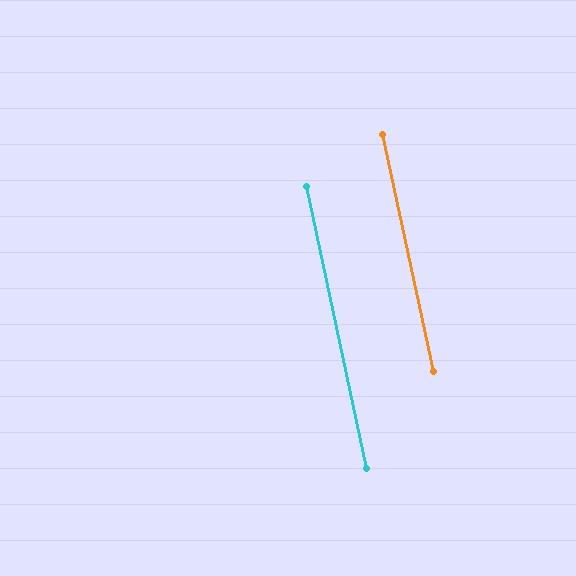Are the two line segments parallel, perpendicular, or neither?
Parallel — their directions differ by only 0.2°.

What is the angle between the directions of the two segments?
Approximately 0 degrees.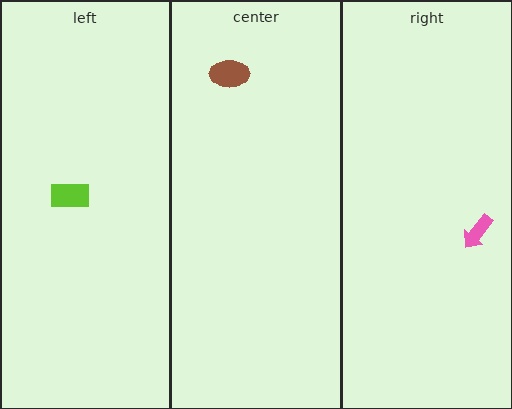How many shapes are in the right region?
1.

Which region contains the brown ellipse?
The center region.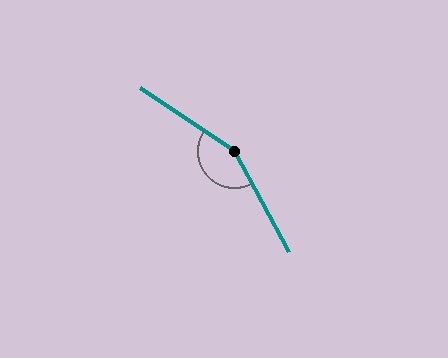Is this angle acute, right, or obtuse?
It is obtuse.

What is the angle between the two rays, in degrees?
Approximately 152 degrees.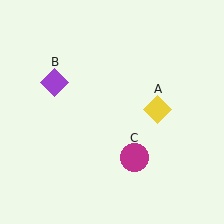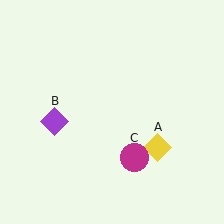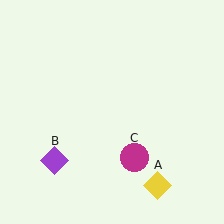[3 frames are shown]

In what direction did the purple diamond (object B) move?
The purple diamond (object B) moved down.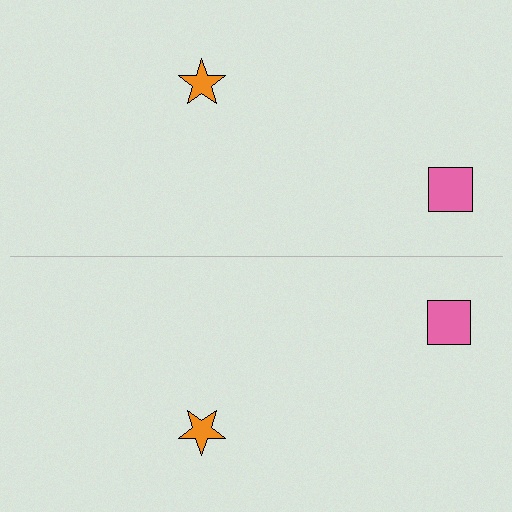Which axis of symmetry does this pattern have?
The pattern has a horizontal axis of symmetry running through the center of the image.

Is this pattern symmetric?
Yes, this pattern has bilateral (reflection) symmetry.